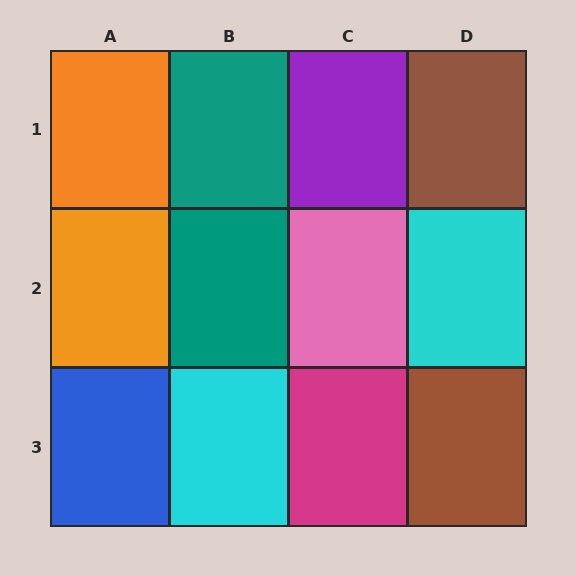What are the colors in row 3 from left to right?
Blue, cyan, magenta, brown.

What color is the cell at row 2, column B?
Teal.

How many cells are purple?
1 cell is purple.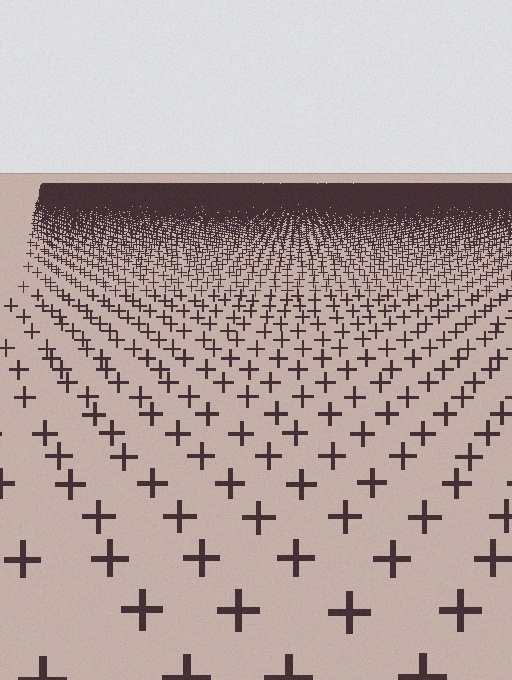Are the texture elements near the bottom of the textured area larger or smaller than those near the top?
Larger. Near the bottom, elements are closer to the viewer and appear at a bigger on-screen size.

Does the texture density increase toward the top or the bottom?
Density increases toward the top.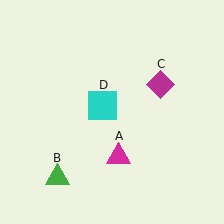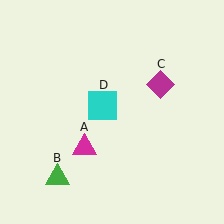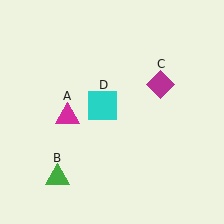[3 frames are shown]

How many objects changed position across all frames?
1 object changed position: magenta triangle (object A).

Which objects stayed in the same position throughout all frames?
Green triangle (object B) and magenta diamond (object C) and cyan square (object D) remained stationary.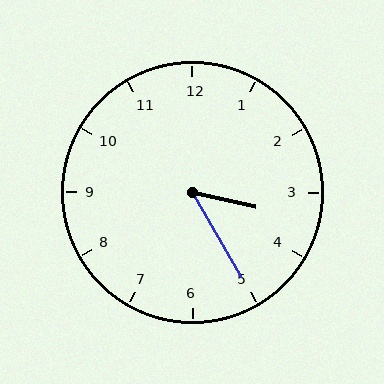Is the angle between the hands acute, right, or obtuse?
It is acute.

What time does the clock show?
3:25.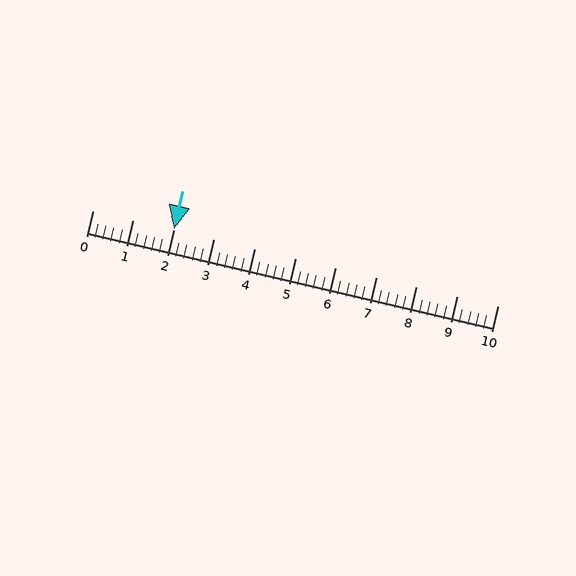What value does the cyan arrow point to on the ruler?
The cyan arrow points to approximately 2.0.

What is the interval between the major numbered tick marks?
The major tick marks are spaced 1 units apart.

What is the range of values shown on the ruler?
The ruler shows values from 0 to 10.